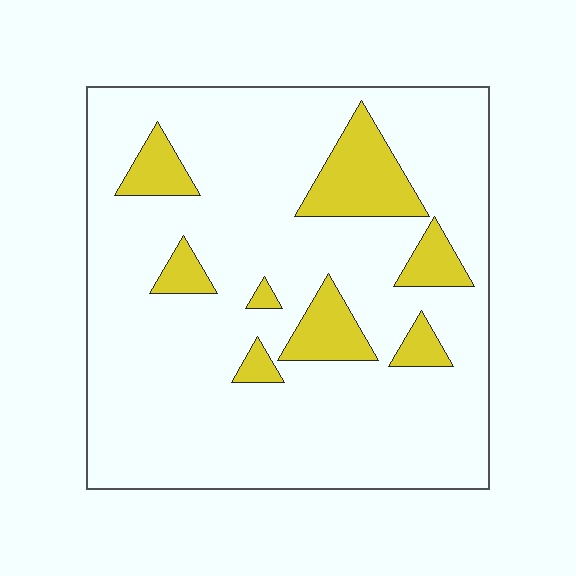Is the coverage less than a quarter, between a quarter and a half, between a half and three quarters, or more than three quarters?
Less than a quarter.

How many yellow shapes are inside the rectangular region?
8.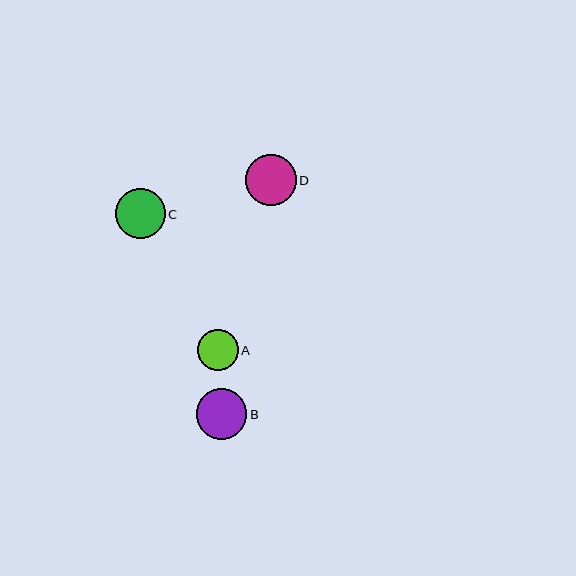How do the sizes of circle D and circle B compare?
Circle D and circle B are approximately the same size.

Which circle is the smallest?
Circle A is the smallest with a size of approximately 41 pixels.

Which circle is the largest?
Circle D is the largest with a size of approximately 51 pixels.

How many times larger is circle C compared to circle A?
Circle C is approximately 1.2 times the size of circle A.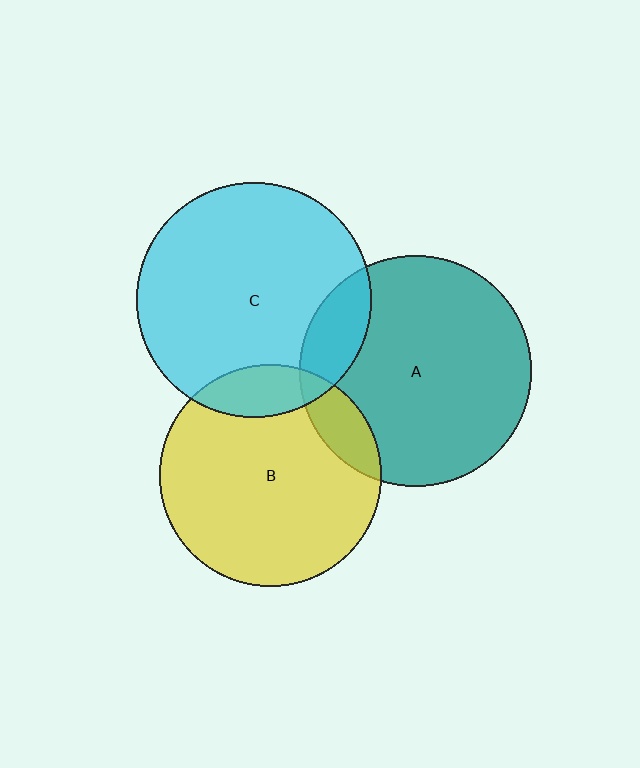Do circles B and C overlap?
Yes.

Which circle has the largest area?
Circle C (cyan).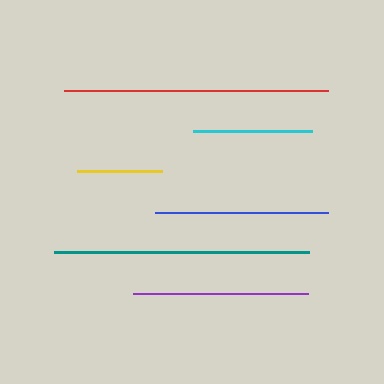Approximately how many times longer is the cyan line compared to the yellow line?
The cyan line is approximately 1.4 times the length of the yellow line.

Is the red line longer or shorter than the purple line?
The red line is longer than the purple line.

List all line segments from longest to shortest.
From longest to shortest: red, teal, purple, blue, cyan, yellow.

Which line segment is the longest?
The red line is the longest at approximately 265 pixels.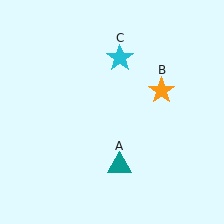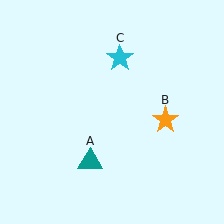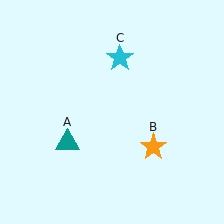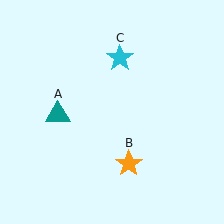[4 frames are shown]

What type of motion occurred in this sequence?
The teal triangle (object A), orange star (object B) rotated clockwise around the center of the scene.